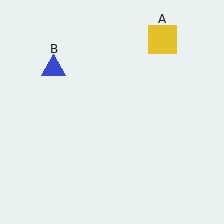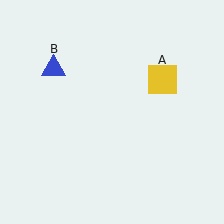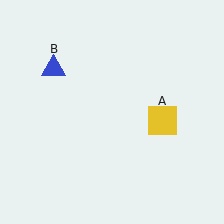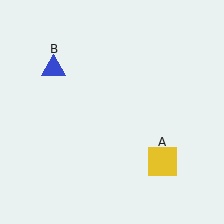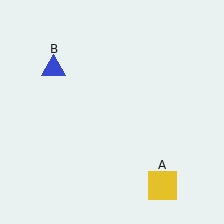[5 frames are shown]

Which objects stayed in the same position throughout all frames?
Blue triangle (object B) remained stationary.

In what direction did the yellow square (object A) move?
The yellow square (object A) moved down.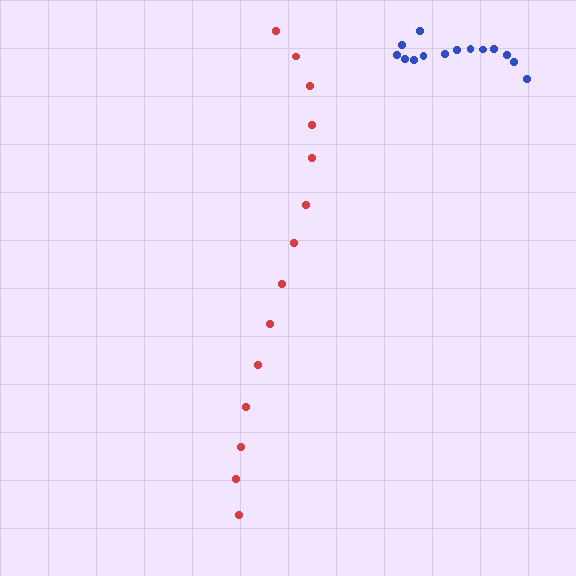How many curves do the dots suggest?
There are 2 distinct paths.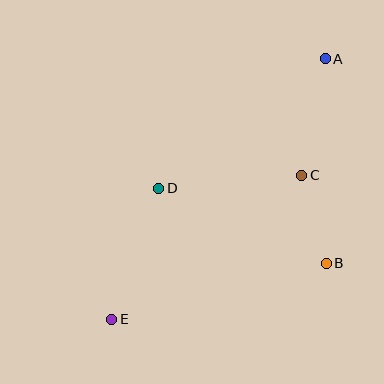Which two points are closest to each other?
Points B and C are closest to each other.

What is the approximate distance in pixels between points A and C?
The distance between A and C is approximately 119 pixels.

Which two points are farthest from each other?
Points A and E are farthest from each other.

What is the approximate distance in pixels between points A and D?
The distance between A and D is approximately 211 pixels.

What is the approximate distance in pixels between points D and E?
The distance between D and E is approximately 139 pixels.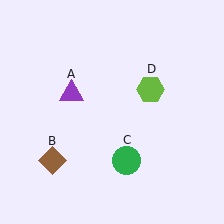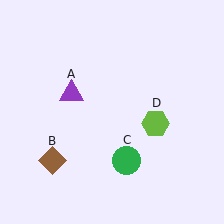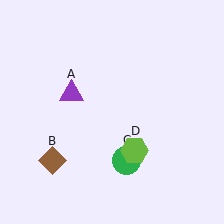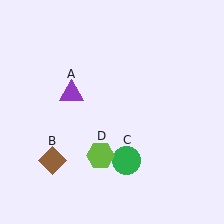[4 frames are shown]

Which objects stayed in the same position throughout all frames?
Purple triangle (object A) and brown diamond (object B) and green circle (object C) remained stationary.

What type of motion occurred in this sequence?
The lime hexagon (object D) rotated clockwise around the center of the scene.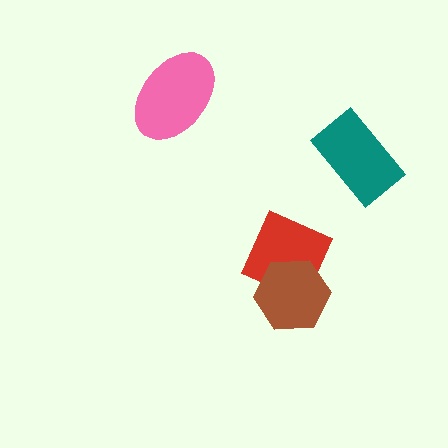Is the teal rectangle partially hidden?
No, no other shape covers it.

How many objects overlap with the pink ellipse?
0 objects overlap with the pink ellipse.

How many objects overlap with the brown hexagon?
1 object overlaps with the brown hexagon.